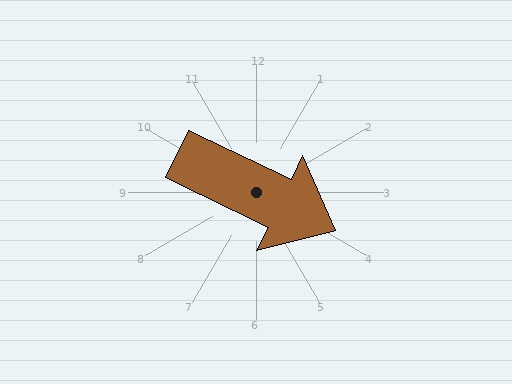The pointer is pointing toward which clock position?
Roughly 4 o'clock.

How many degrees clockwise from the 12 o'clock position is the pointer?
Approximately 116 degrees.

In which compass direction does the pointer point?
Southeast.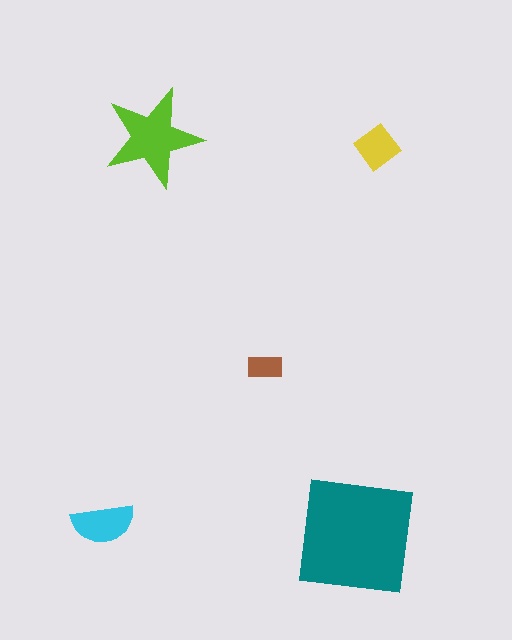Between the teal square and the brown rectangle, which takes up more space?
The teal square.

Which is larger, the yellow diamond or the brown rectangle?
The yellow diamond.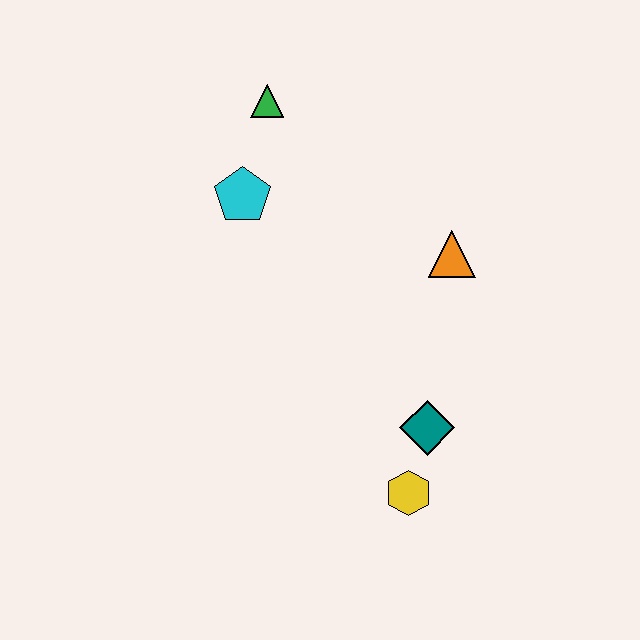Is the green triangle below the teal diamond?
No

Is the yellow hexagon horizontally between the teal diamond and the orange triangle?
No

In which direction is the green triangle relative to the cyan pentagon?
The green triangle is above the cyan pentagon.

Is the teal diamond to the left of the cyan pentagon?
No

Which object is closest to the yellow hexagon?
The teal diamond is closest to the yellow hexagon.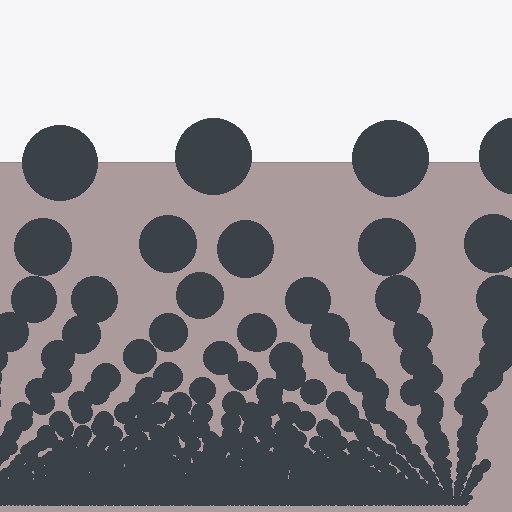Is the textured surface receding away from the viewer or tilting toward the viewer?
The surface appears to tilt toward the viewer. Texture elements get larger and sparser toward the top.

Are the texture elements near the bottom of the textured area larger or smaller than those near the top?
Smaller. The gradient is inverted — elements near the bottom are smaller and denser.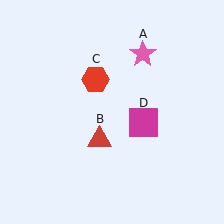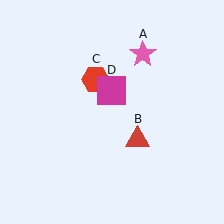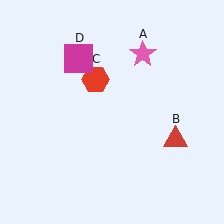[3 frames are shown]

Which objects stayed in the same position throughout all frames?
Pink star (object A) and red hexagon (object C) remained stationary.